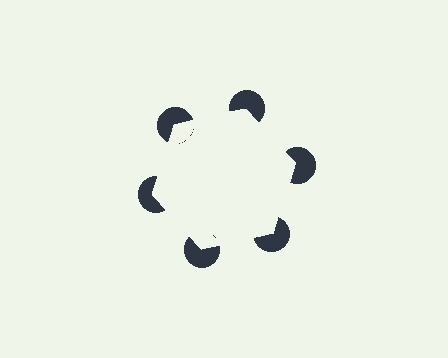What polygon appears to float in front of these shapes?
An illusory hexagon — its edges are inferred from the aligned wedge cuts in the pac-man discs, not physically drawn.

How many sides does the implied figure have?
6 sides.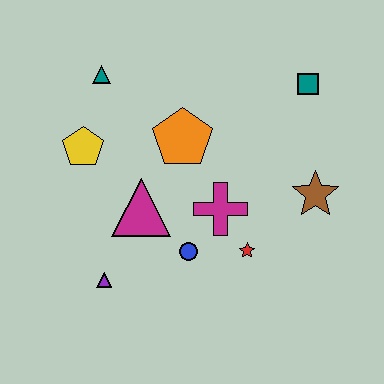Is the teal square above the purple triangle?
Yes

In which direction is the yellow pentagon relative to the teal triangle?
The yellow pentagon is below the teal triangle.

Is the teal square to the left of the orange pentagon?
No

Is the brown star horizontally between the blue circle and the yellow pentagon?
No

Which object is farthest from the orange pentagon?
The purple triangle is farthest from the orange pentagon.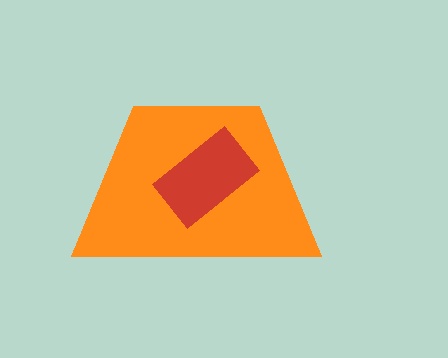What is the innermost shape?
The red rectangle.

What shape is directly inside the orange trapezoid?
The red rectangle.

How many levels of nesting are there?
2.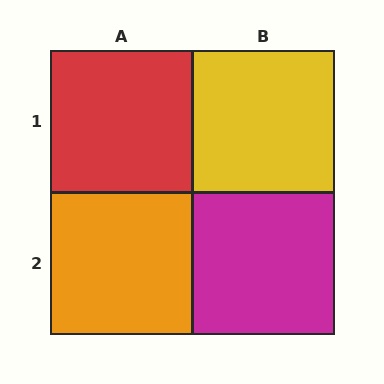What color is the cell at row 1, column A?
Red.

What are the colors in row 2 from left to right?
Orange, magenta.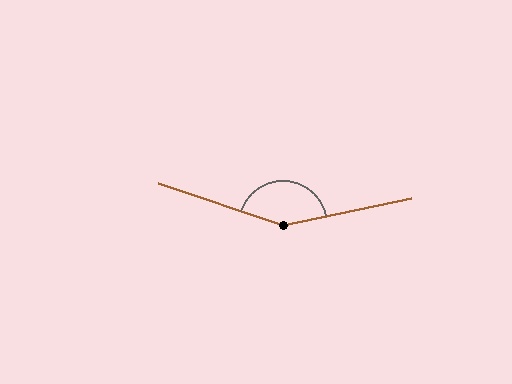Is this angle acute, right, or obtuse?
It is obtuse.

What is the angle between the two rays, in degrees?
Approximately 150 degrees.